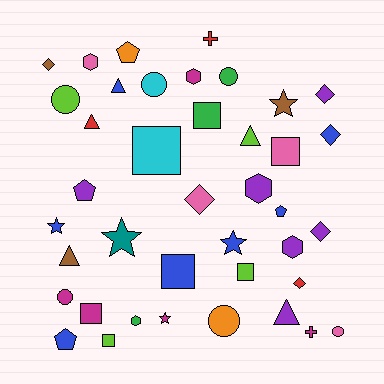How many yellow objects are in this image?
There are no yellow objects.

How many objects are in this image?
There are 40 objects.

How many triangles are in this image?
There are 5 triangles.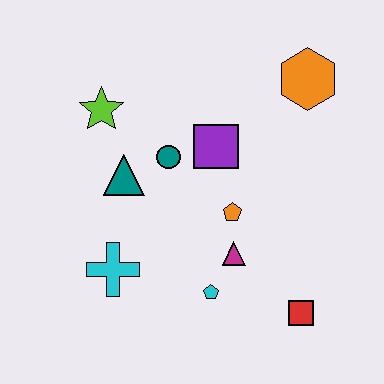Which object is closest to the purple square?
The teal circle is closest to the purple square.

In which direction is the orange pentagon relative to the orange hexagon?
The orange pentagon is below the orange hexagon.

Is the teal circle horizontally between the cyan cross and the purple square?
Yes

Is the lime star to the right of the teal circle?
No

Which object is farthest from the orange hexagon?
The cyan cross is farthest from the orange hexagon.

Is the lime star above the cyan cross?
Yes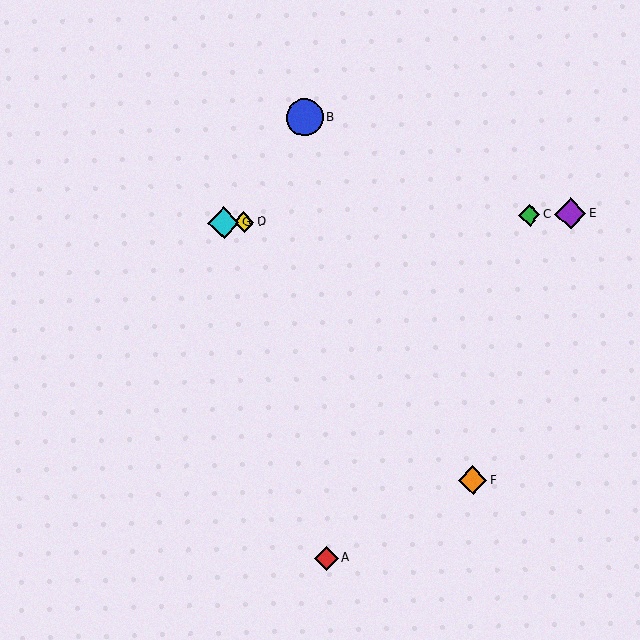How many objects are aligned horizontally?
4 objects (C, D, E, G) are aligned horizontally.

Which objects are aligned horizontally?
Objects C, D, E, G are aligned horizontally.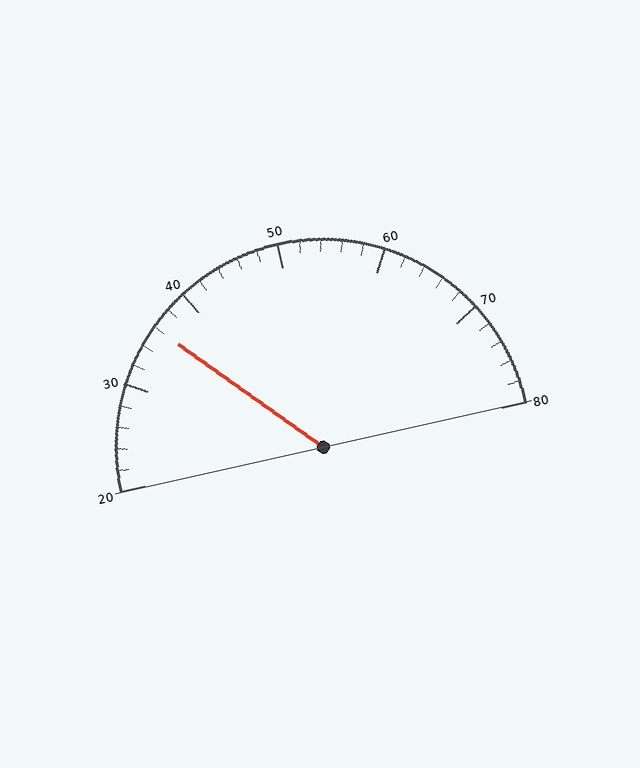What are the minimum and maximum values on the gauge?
The gauge ranges from 20 to 80.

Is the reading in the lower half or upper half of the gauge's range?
The reading is in the lower half of the range (20 to 80).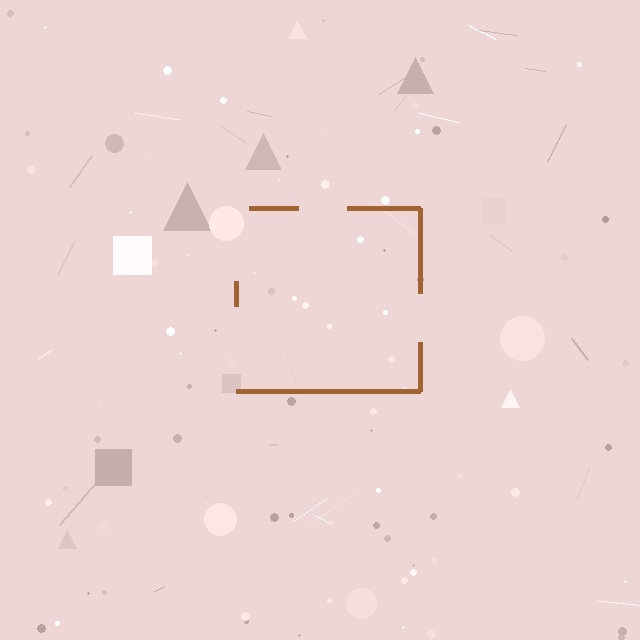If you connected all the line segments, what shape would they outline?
They would outline a square.